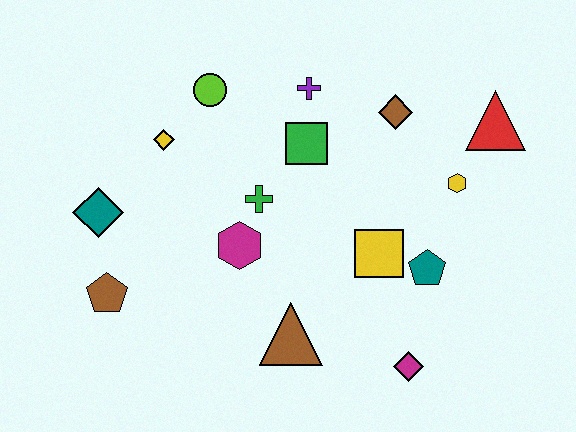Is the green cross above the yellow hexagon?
No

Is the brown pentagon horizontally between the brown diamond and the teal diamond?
Yes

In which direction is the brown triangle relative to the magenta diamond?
The brown triangle is to the left of the magenta diamond.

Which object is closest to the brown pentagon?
The teal diamond is closest to the brown pentagon.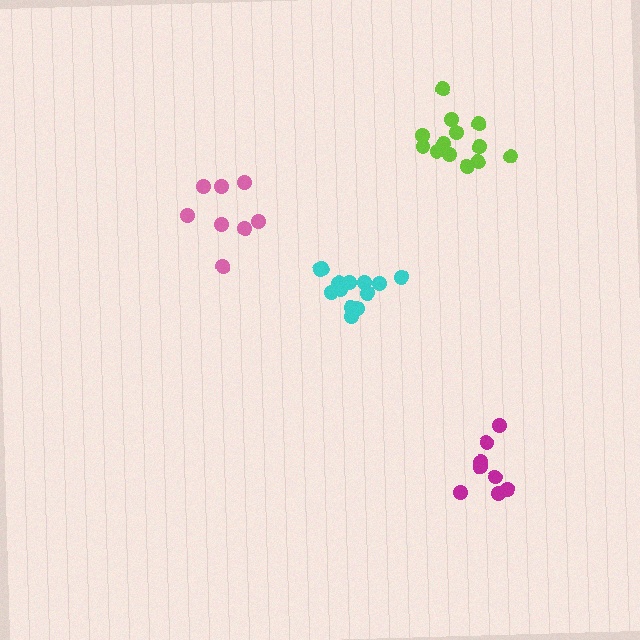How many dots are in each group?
Group 1: 8 dots, Group 2: 13 dots, Group 3: 13 dots, Group 4: 8 dots (42 total).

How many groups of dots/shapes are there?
There are 4 groups.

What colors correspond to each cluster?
The clusters are colored: pink, lime, cyan, magenta.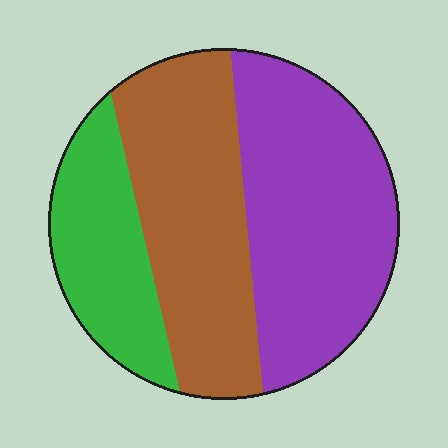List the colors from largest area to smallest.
From largest to smallest: purple, brown, green.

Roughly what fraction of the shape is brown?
Brown covers 36% of the shape.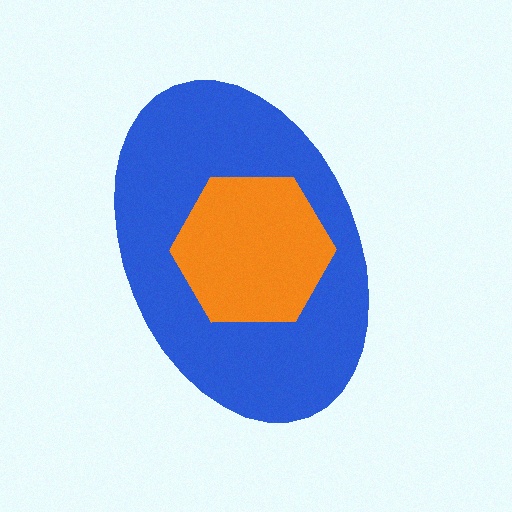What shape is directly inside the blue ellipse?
The orange hexagon.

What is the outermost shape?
The blue ellipse.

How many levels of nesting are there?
2.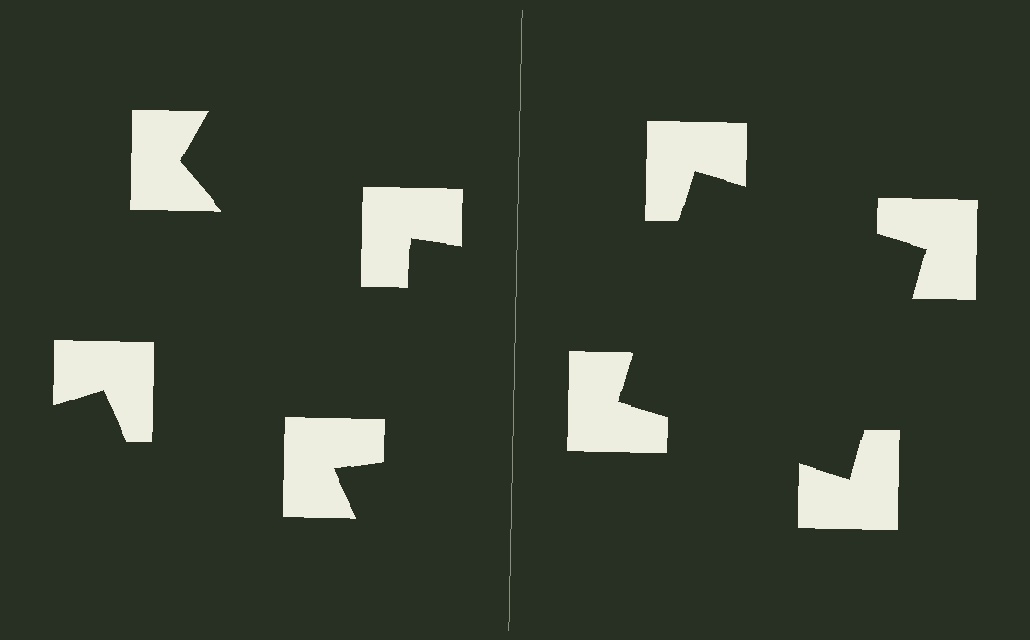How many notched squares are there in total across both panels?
8 — 4 on each side.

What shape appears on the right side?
An illusory square.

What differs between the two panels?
The notched squares are positioned identically on both sides; only the wedge orientations differ. On the right they align to a square; on the left they are misaligned.